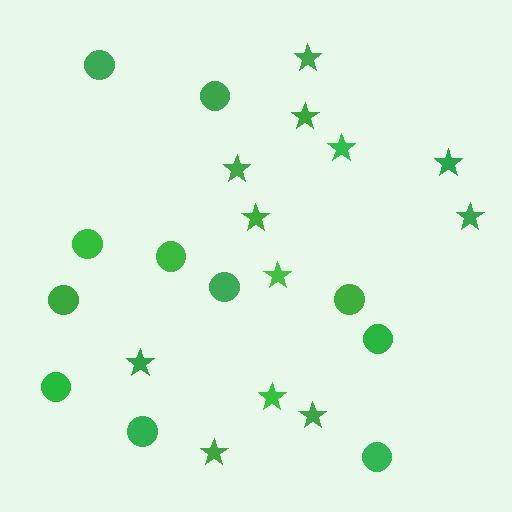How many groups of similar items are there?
There are 2 groups: one group of stars (12) and one group of circles (11).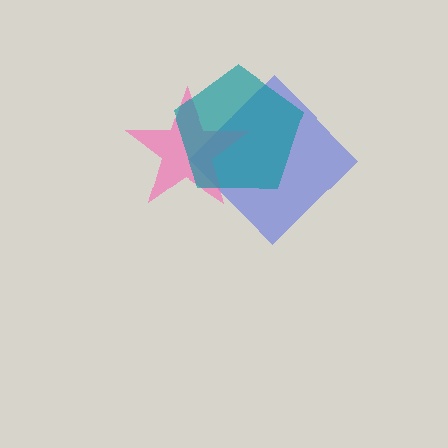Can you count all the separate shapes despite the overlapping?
Yes, there are 3 separate shapes.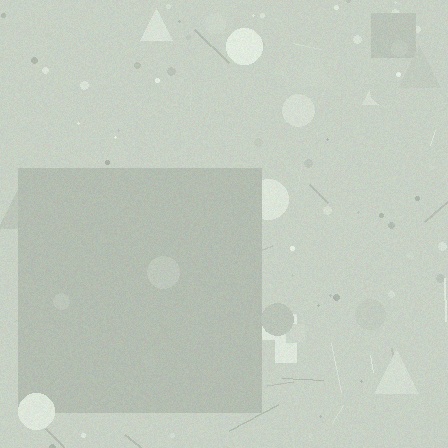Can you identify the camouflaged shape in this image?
The camouflaged shape is a square.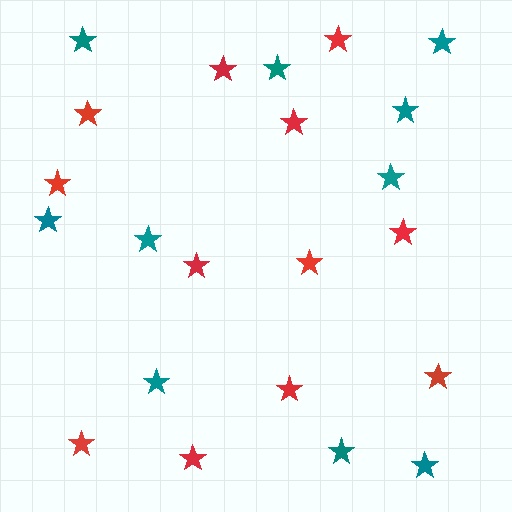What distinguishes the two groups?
There are 2 groups: one group of red stars (12) and one group of teal stars (10).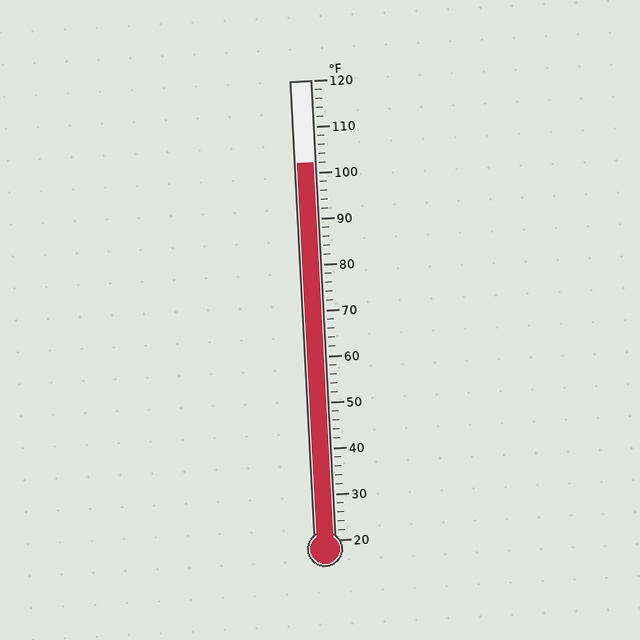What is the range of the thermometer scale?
The thermometer scale ranges from 20°F to 120°F.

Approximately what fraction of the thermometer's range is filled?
The thermometer is filled to approximately 80% of its range.